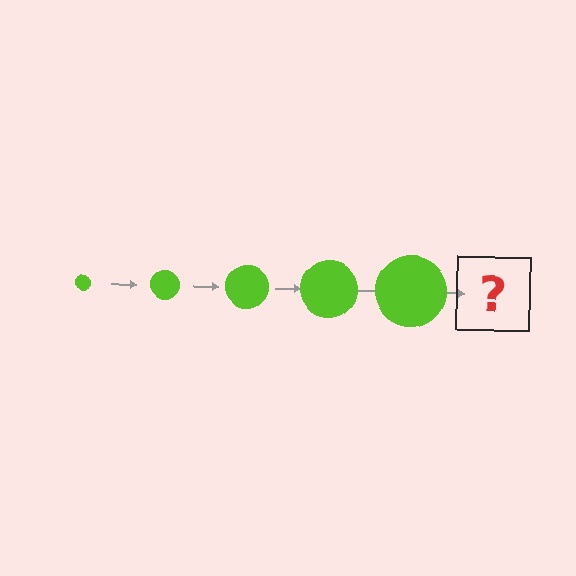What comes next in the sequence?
The next element should be a lime circle, larger than the previous one.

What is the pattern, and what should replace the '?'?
The pattern is that the circle gets progressively larger each step. The '?' should be a lime circle, larger than the previous one.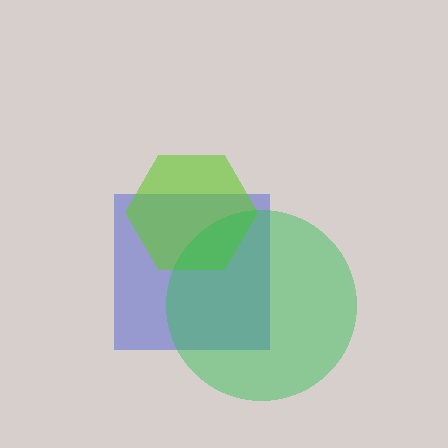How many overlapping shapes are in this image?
There are 3 overlapping shapes in the image.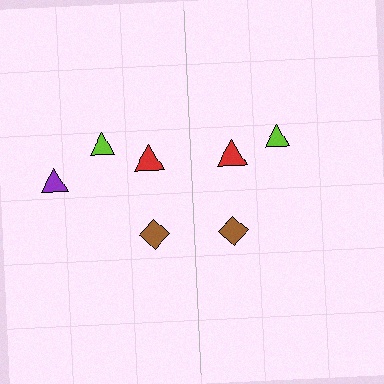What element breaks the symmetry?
A purple triangle is missing from the right side.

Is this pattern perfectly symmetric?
No, the pattern is not perfectly symmetric. A purple triangle is missing from the right side.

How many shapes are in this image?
There are 7 shapes in this image.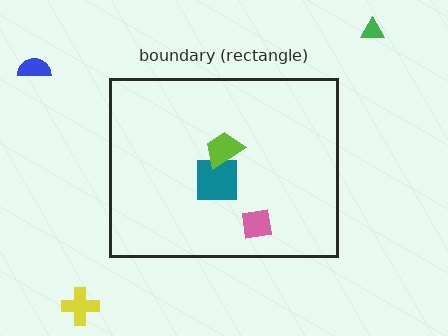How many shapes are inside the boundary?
3 inside, 3 outside.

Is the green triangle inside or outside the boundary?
Outside.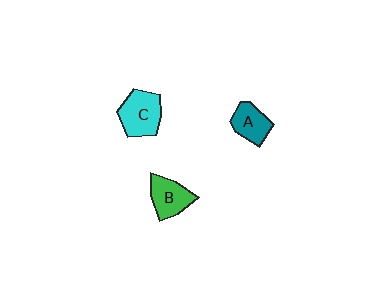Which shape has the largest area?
Shape C (cyan).